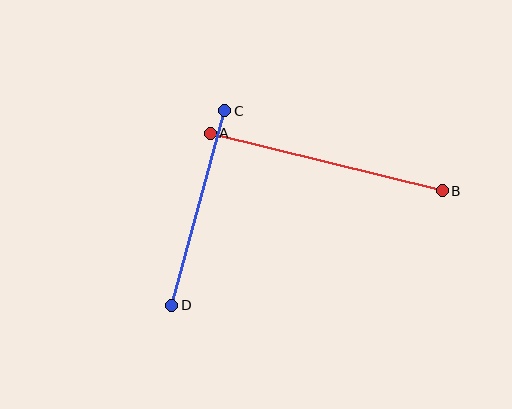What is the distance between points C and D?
The distance is approximately 202 pixels.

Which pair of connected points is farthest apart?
Points A and B are farthest apart.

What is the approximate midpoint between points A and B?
The midpoint is at approximately (326, 162) pixels.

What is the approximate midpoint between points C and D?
The midpoint is at approximately (198, 208) pixels.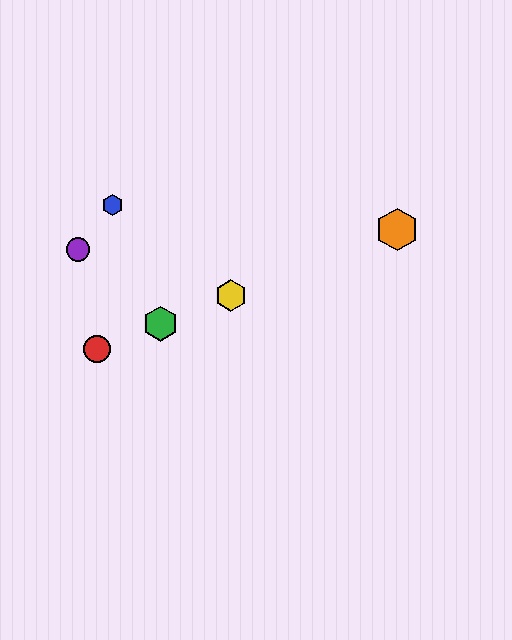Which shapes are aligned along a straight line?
The red circle, the green hexagon, the yellow hexagon, the orange hexagon are aligned along a straight line.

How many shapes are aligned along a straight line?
4 shapes (the red circle, the green hexagon, the yellow hexagon, the orange hexagon) are aligned along a straight line.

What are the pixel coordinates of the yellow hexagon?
The yellow hexagon is at (231, 296).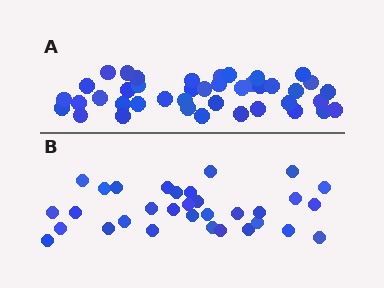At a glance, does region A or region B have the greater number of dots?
Region A (the top region) has more dots.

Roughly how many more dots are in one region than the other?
Region A has roughly 8 or so more dots than region B.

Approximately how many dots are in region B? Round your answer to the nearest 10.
About 30 dots. (The exact count is 32, which rounds to 30.)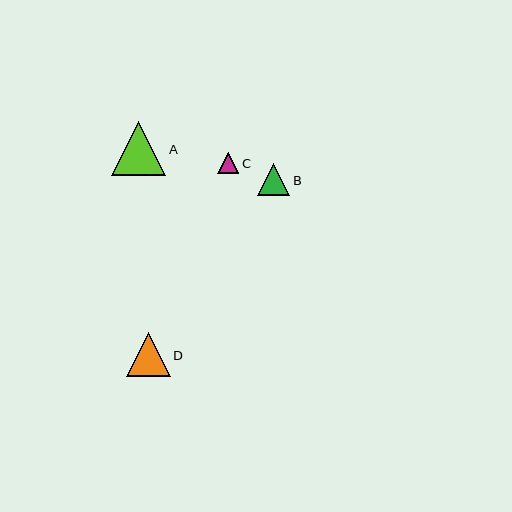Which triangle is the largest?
Triangle A is the largest with a size of approximately 55 pixels.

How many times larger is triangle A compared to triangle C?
Triangle A is approximately 2.6 times the size of triangle C.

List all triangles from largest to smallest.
From largest to smallest: A, D, B, C.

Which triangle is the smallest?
Triangle C is the smallest with a size of approximately 21 pixels.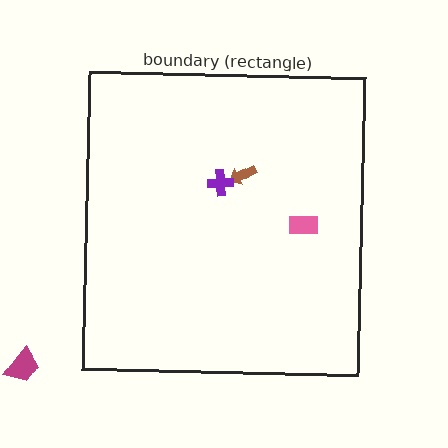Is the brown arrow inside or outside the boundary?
Inside.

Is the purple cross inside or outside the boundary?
Inside.